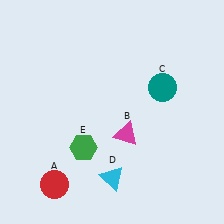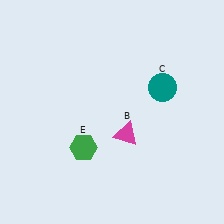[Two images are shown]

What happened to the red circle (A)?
The red circle (A) was removed in Image 2. It was in the bottom-left area of Image 1.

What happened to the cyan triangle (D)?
The cyan triangle (D) was removed in Image 2. It was in the bottom-right area of Image 1.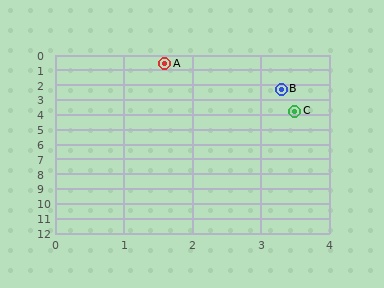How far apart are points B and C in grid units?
Points B and C are about 1.5 grid units apart.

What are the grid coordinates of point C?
Point C is at approximately (3.5, 3.8).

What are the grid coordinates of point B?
Point B is at approximately (3.3, 2.3).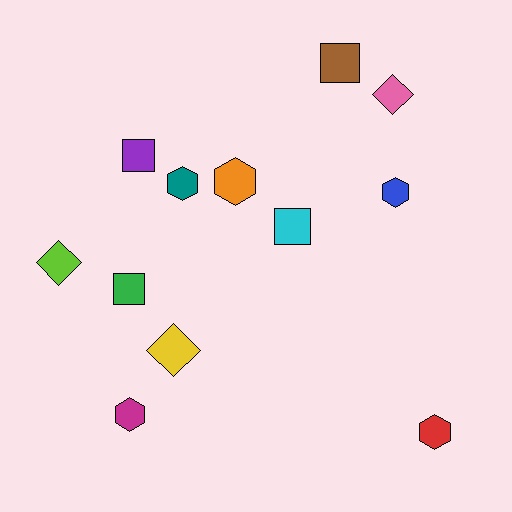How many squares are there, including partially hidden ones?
There are 4 squares.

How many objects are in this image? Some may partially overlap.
There are 12 objects.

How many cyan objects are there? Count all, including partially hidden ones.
There is 1 cyan object.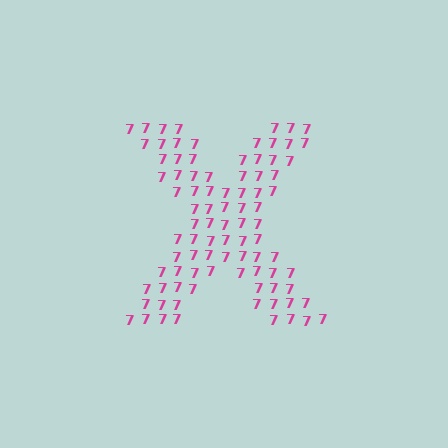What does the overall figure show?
The overall figure shows the letter X.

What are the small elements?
The small elements are digit 7's.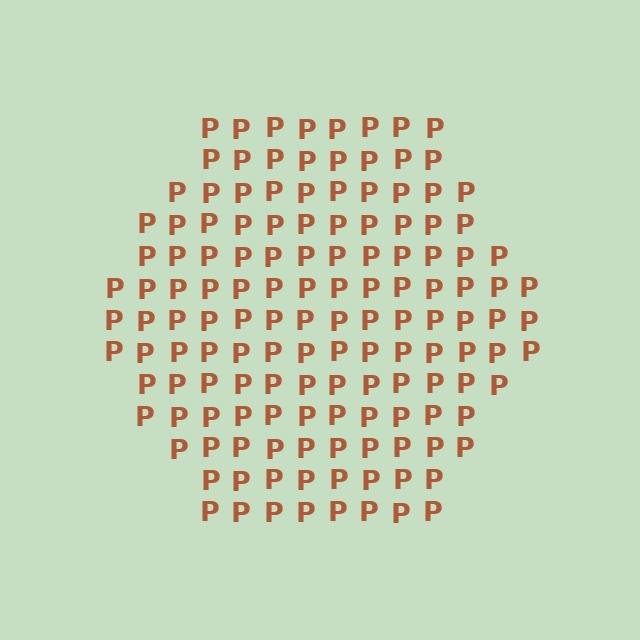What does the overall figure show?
The overall figure shows a hexagon.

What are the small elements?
The small elements are letter P's.